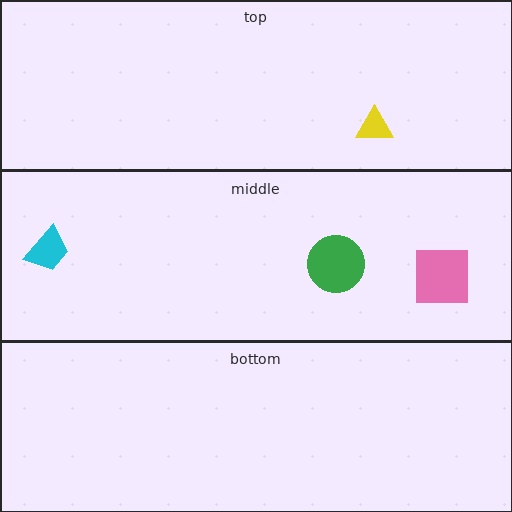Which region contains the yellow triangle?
The top region.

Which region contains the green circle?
The middle region.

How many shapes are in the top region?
1.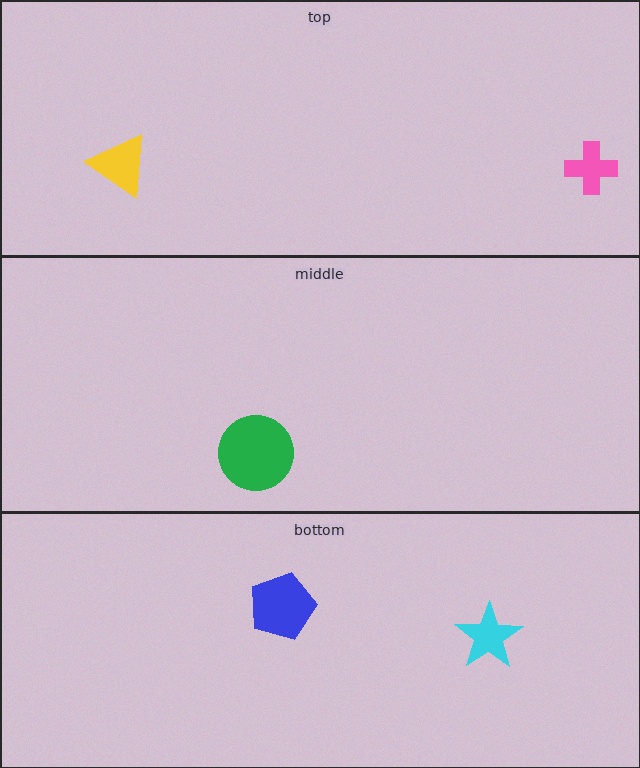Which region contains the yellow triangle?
The top region.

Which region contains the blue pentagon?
The bottom region.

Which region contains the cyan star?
The bottom region.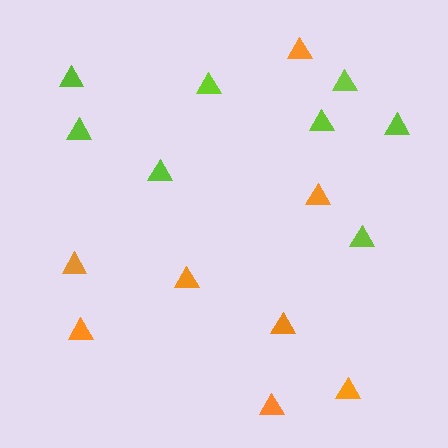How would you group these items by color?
There are 2 groups: one group of lime triangles (8) and one group of orange triangles (8).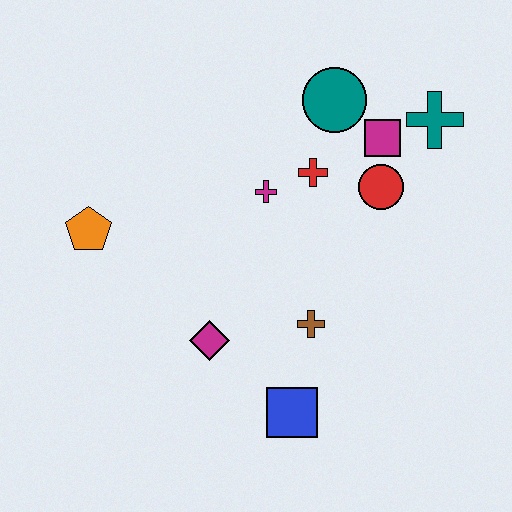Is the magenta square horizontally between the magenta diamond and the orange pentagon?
No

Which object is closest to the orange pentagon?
The magenta diamond is closest to the orange pentagon.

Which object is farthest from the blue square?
The teal cross is farthest from the blue square.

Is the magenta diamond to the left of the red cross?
Yes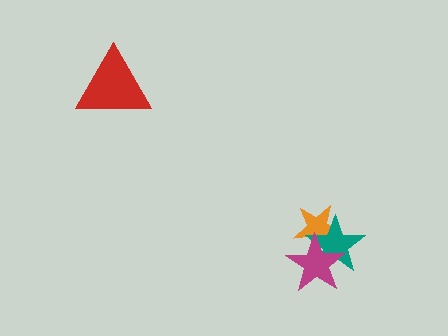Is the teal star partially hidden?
Yes, it is partially covered by another shape.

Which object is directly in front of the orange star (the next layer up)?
The teal star is directly in front of the orange star.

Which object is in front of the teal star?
The magenta star is in front of the teal star.